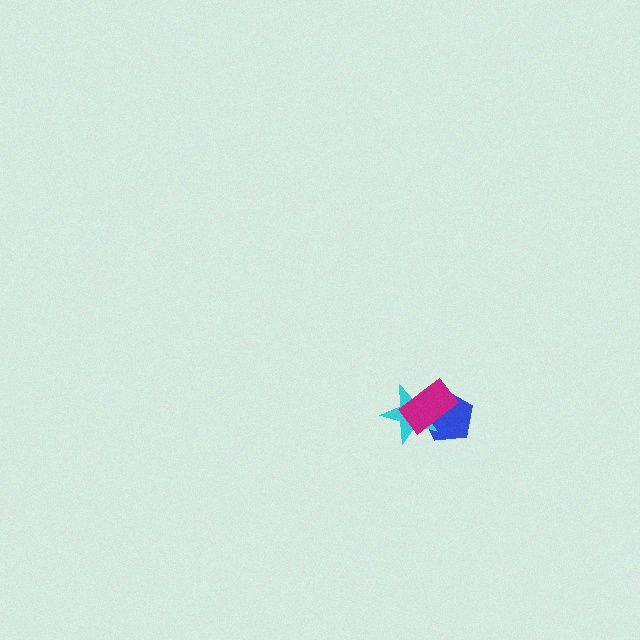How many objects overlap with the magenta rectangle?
2 objects overlap with the magenta rectangle.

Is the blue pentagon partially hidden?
Yes, it is partially covered by another shape.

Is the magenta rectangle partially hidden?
No, no other shape covers it.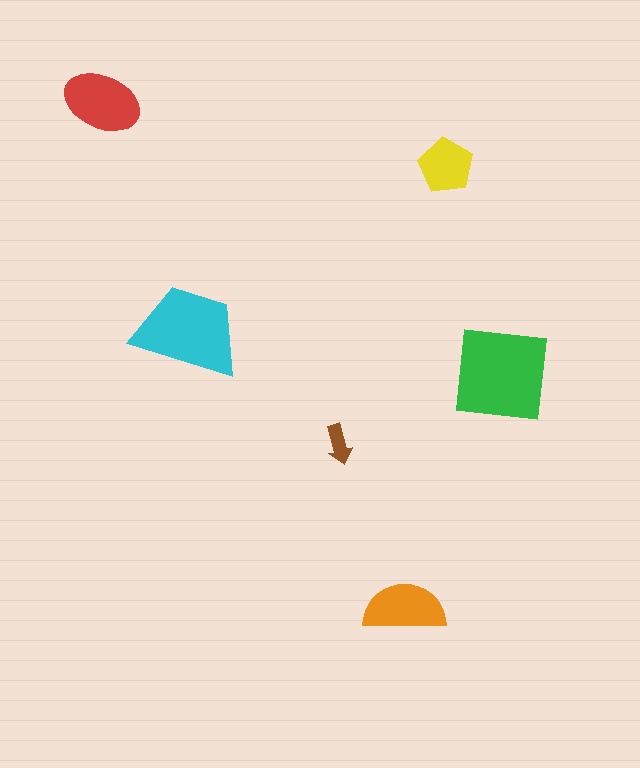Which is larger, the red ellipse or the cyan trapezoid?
The cyan trapezoid.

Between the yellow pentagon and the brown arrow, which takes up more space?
The yellow pentagon.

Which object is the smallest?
The brown arrow.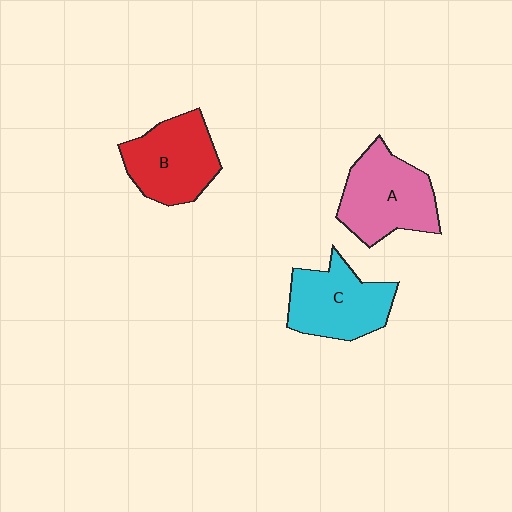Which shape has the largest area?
Shape A (pink).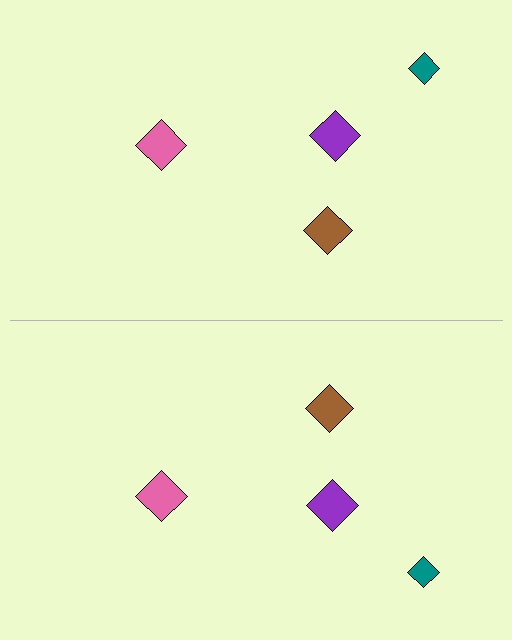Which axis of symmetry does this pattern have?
The pattern has a horizontal axis of symmetry running through the center of the image.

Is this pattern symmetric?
Yes, this pattern has bilateral (reflection) symmetry.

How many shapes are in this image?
There are 8 shapes in this image.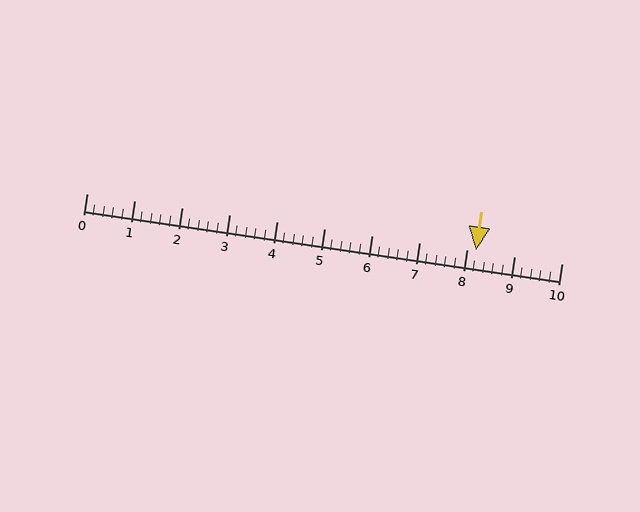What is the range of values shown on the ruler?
The ruler shows values from 0 to 10.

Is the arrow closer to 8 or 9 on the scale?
The arrow is closer to 8.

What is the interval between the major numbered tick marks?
The major tick marks are spaced 1 units apart.